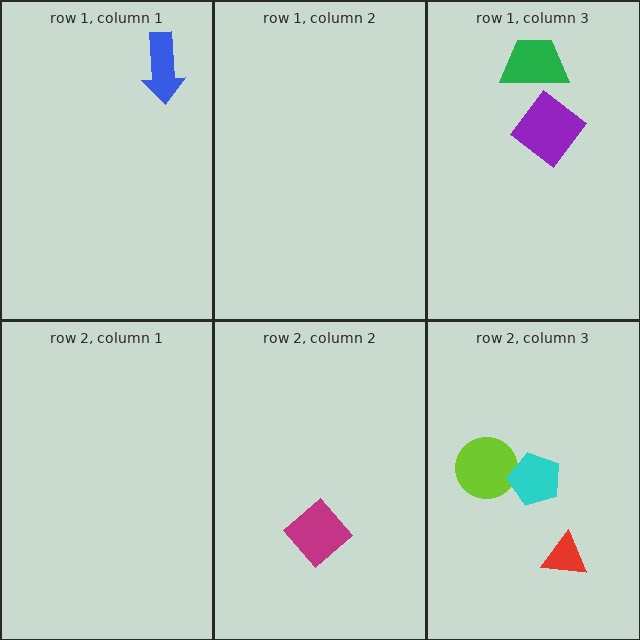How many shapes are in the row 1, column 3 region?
2.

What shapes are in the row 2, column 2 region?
The magenta diamond.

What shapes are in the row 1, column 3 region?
The purple diamond, the green trapezoid.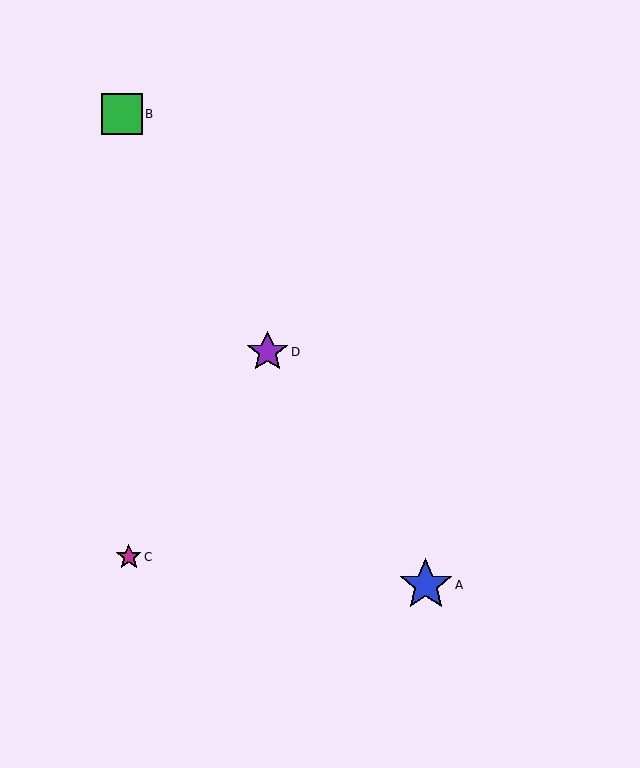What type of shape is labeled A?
Shape A is a blue star.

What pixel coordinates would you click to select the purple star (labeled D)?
Click at (268, 352) to select the purple star D.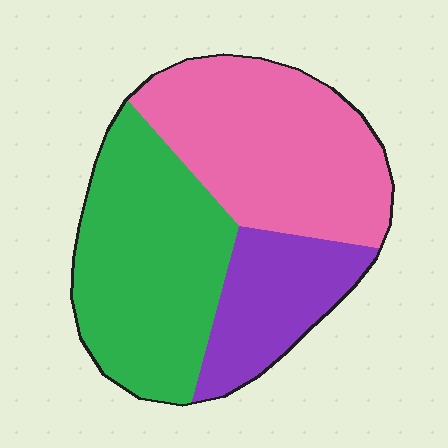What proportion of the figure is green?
Green takes up between a quarter and a half of the figure.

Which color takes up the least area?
Purple, at roughly 20%.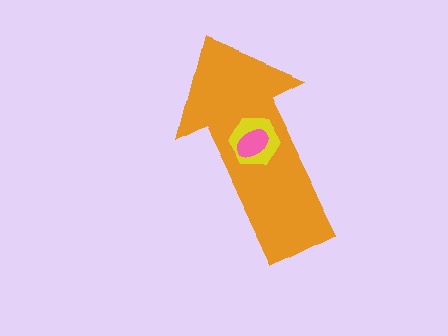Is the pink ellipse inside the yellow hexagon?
Yes.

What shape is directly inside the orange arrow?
The yellow hexagon.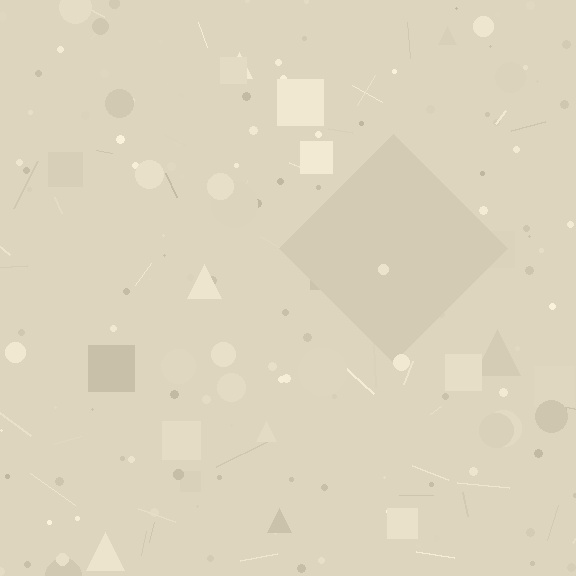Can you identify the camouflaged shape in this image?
The camouflaged shape is a diamond.